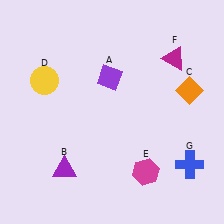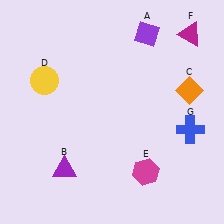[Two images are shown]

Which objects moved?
The objects that moved are: the purple diamond (A), the magenta triangle (F), the blue cross (G).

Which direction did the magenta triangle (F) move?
The magenta triangle (F) moved up.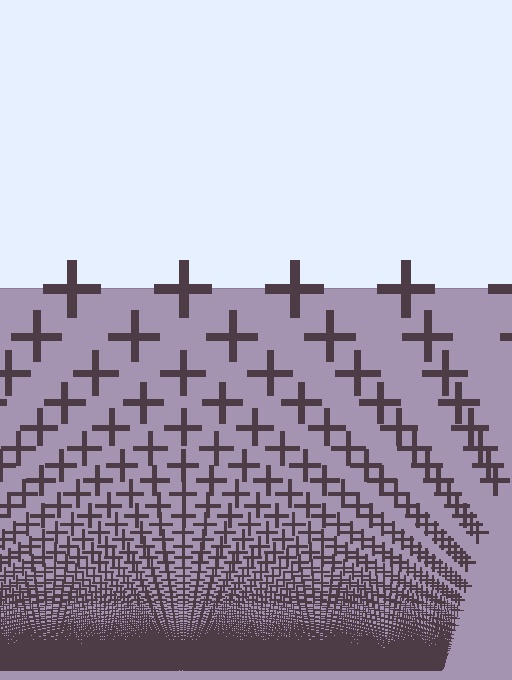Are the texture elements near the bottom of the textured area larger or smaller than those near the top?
Smaller. The gradient is inverted — elements near the bottom are smaller and denser.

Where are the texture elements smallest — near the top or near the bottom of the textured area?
Near the bottom.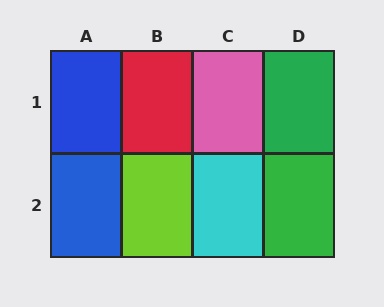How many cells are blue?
2 cells are blue.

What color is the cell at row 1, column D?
Green.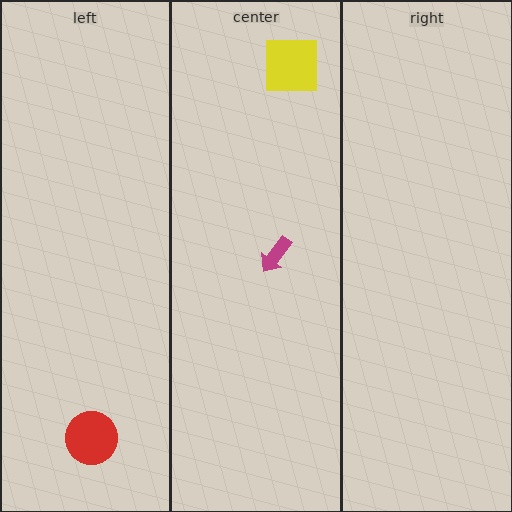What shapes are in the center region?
The yellow square, the magenta arrow.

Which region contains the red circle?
The left region.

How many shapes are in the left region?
1.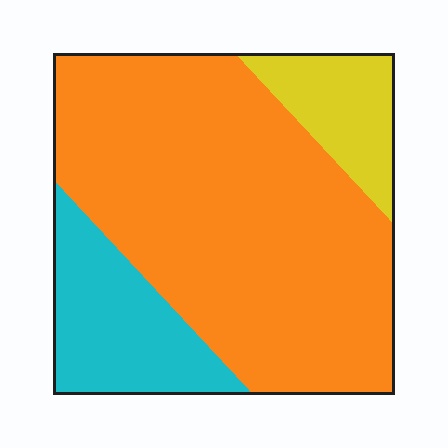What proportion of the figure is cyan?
Cyan takes up about one fifth (1/5) of the figure.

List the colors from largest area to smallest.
From largest to smallest: orange, cyan, yellow.